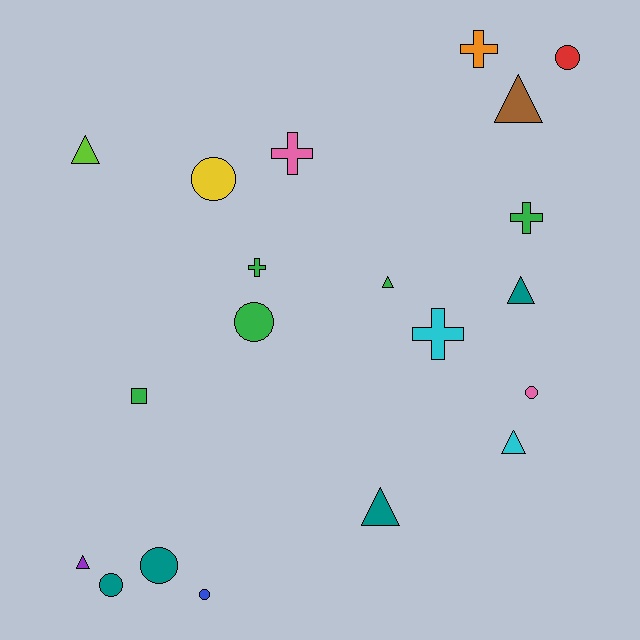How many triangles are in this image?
There are 7 triangles.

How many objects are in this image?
There are 20 objects.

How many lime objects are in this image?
There is 1 lime object.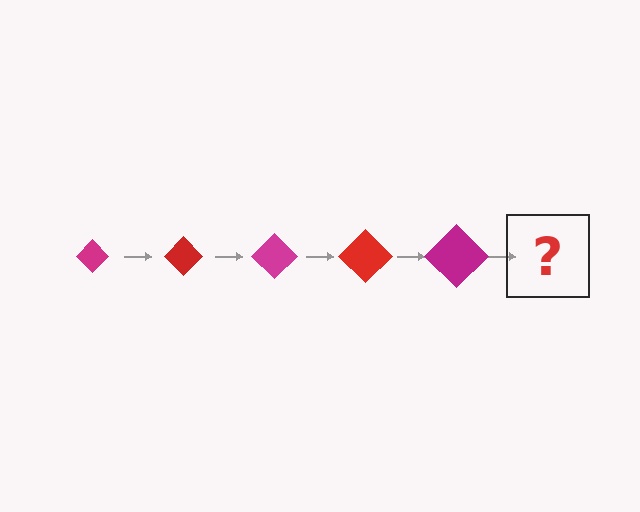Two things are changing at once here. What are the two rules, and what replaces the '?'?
The two rules are that the diamond grows larger each step and the color cycles through magenta and red. The '?' should be a red diamond, larger than the previous one.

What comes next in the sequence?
The next element should be a red diamond, larger than the previous one.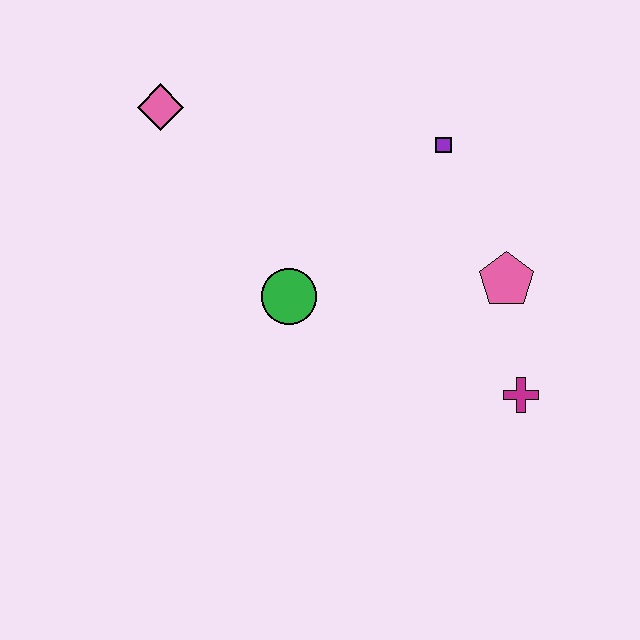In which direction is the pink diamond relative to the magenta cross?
The pink diamond is to the left of the magenta cross.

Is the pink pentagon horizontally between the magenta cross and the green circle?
Yes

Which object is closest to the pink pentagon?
The magenta cross is closest to the pink pentagon.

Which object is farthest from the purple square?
The pink diamond is farthest from the purple square.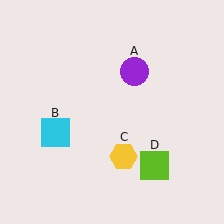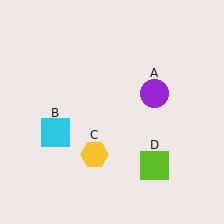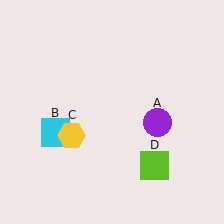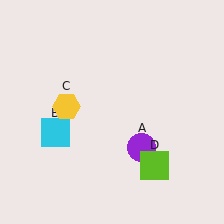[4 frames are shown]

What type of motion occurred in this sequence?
The purple circle (object A), yellow hexagon (object C) rotated clockwise around the center of the scene.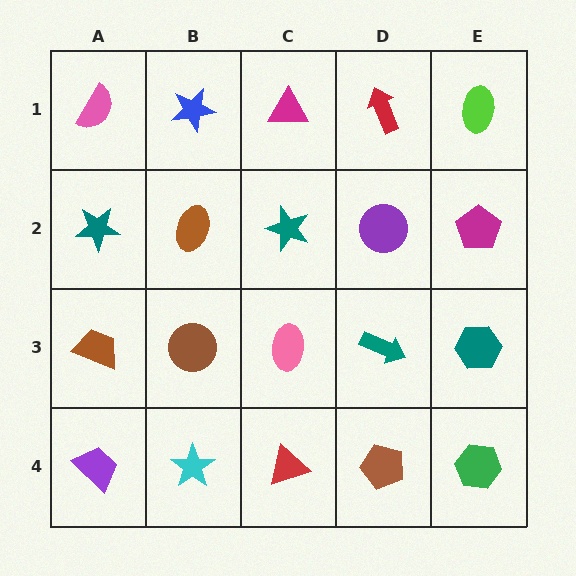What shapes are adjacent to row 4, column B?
A brown circle (row 3, column B), a purple trapezoid (row 4, column A), a red triangle (row 4, column C).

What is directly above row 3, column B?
A brown ellipse.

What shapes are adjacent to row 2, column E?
A lime ellipse (row 1, column E), a teal hexagon (row 3, column E), a purple circle (row 2, column D).